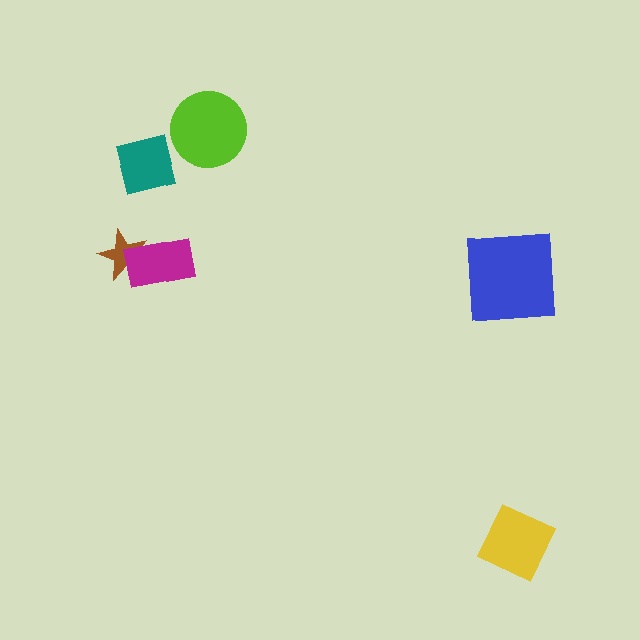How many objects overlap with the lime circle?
0 objects overlap with the lime circle.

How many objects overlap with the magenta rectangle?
1 object overlaps with the magenta rectangle.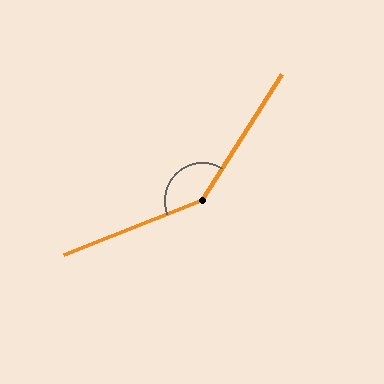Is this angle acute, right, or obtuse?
It is obtuse.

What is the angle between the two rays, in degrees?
Approximately 144 degrees.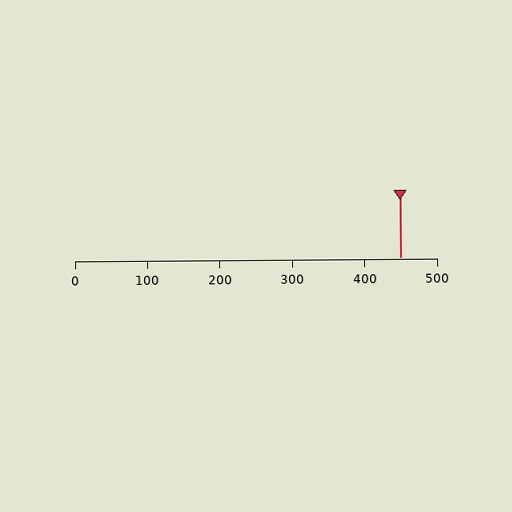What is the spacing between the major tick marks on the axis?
The major ticks are spaced 100 apart.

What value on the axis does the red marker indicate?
The marker indicates approximately 450.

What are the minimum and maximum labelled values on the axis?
The axis runs from 0 to 500.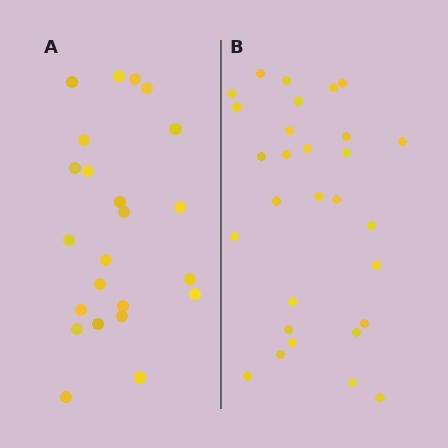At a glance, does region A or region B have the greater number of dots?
Region B (the right region) has more dots.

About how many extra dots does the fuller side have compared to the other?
Region B has about 6 more dots than region A.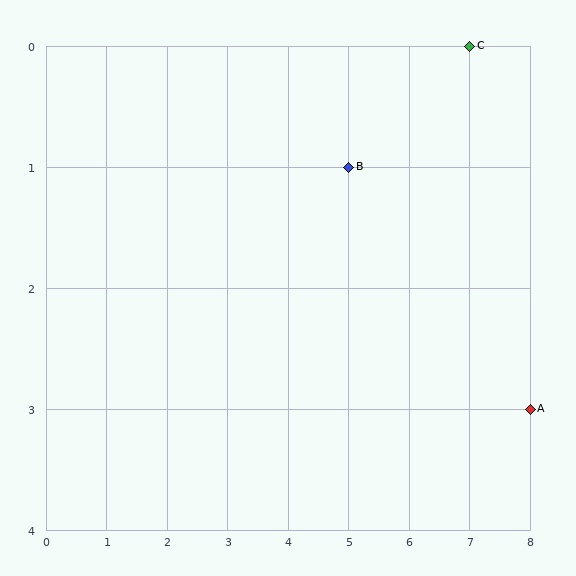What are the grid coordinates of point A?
Point A is at grid coordinates (8, 3).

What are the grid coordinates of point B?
Point B is at grid coordinates (5, 1).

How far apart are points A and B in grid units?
Points A and B are 3 columns and 2 rows apart (about 3.6 grid units diagonally).